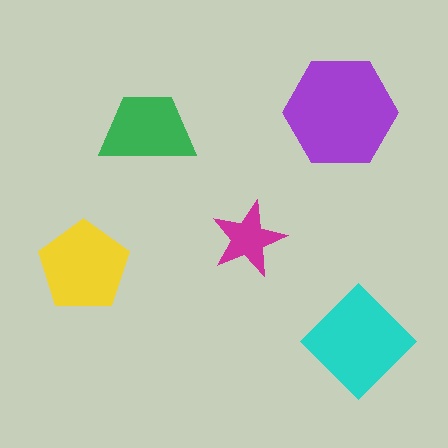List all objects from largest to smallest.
The purple hexagon, the cyan diamond, the yellow pentagon, the green trapezoid, the magenta star.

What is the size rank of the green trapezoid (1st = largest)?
4th.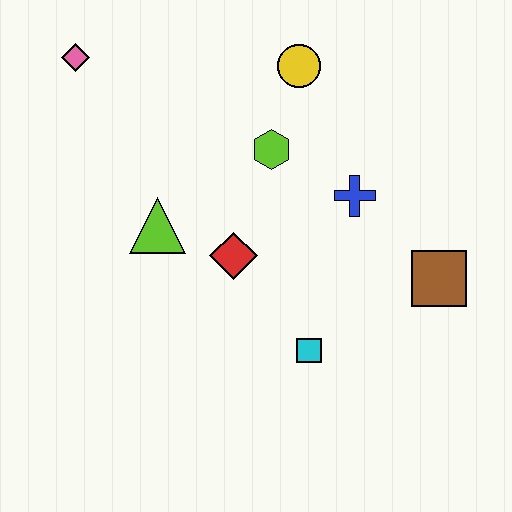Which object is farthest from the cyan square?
The pink diamond is farthest from the cyan square.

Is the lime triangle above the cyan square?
Yes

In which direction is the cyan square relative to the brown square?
The cyan square is to the left of the brown square.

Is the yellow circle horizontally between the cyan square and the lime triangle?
Yes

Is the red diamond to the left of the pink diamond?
No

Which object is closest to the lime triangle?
The red diamond is closest to the lime triangle.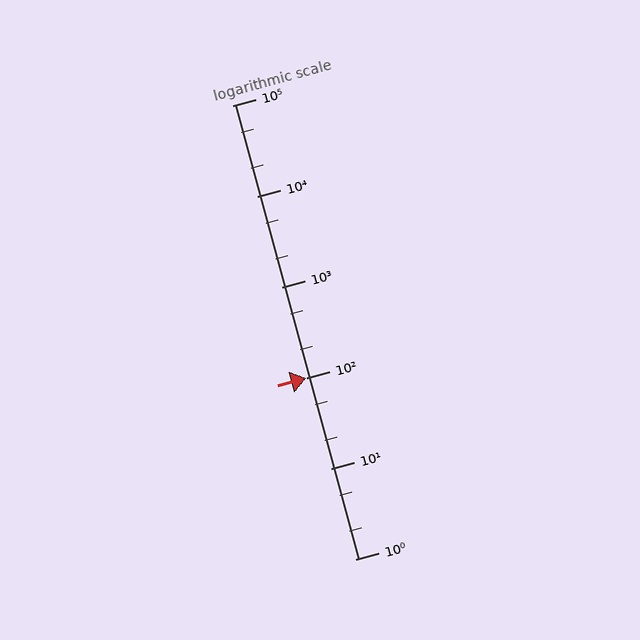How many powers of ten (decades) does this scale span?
The scale spans 5 decades, from 1 to 100000.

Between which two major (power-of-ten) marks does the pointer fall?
The pointer is between 100 and 1000.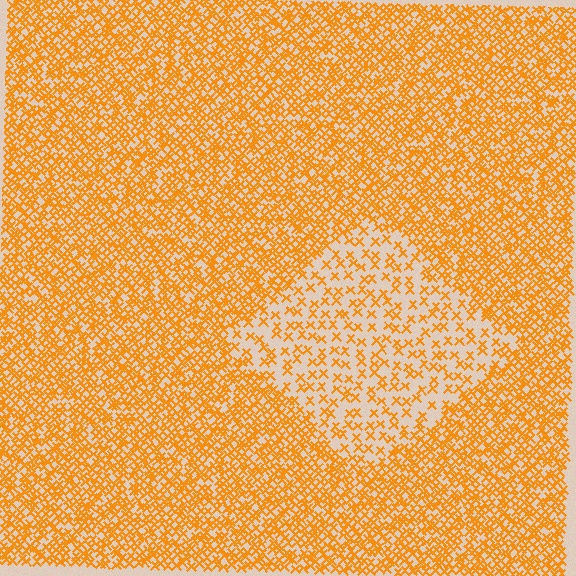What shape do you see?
I see a diamond.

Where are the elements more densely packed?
The elements are more densely packed outside the diamond boundary.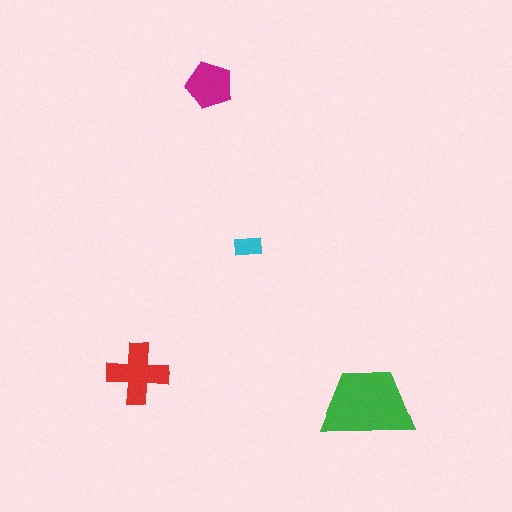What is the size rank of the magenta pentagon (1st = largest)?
3rd.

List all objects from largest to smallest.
The green trapezoid, the red cross, the magenta pentagon, the cyan rectangle.